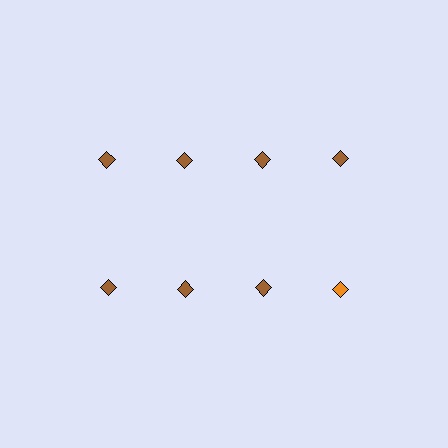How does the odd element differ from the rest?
It has a different color: orange instead of brown.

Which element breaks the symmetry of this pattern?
The orange diamond in the second row, second from right column breaks the symmetry. All other shapes are brown diamonds.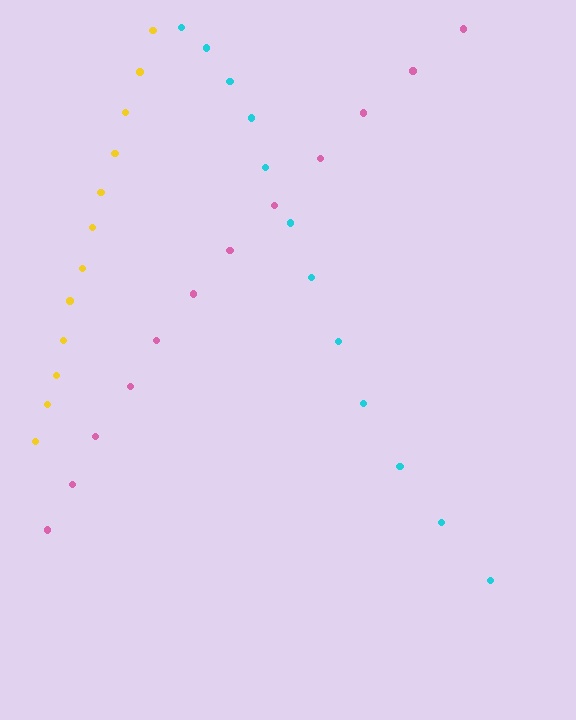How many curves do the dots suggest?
There are 3 distinct paths.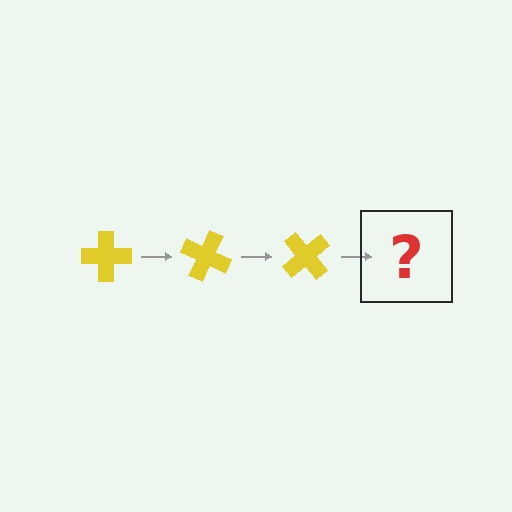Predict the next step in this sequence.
The next step is a yellow cross rotated 75 degrees.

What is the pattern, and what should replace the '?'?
The pattern is that the cross rotates 25 degrees each step. The '?' should be a yellow cross rotated 75 degrees.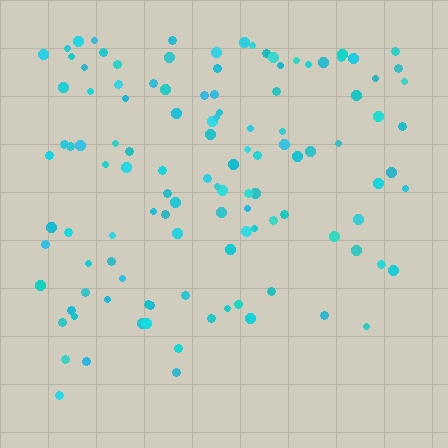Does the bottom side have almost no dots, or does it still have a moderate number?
Still a moderate number, just noticeably fewer than the top.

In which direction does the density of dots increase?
From bottom to top, with the top side densest.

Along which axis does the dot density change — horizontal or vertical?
Vertical.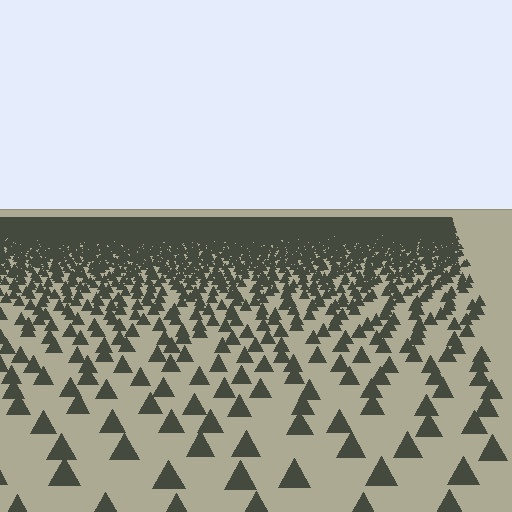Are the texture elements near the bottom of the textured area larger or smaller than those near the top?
Larger. Near the bottom, elements are closer to the viewer and appear at a bigger on-screen size.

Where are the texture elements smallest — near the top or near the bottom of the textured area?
Near the top.